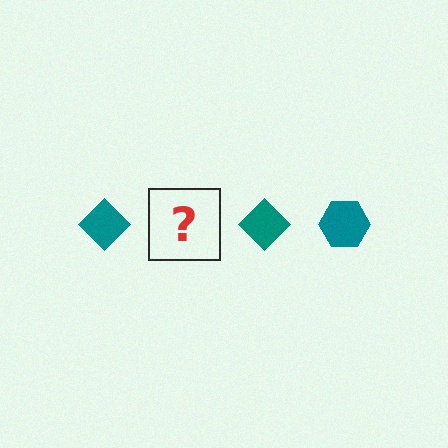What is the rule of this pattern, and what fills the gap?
The rule is that the pattern cycles through diamond, hexagon shapes in teal. The gap should be filled with a teal hexagon.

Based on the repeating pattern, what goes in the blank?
The blank should be a teal hexagon.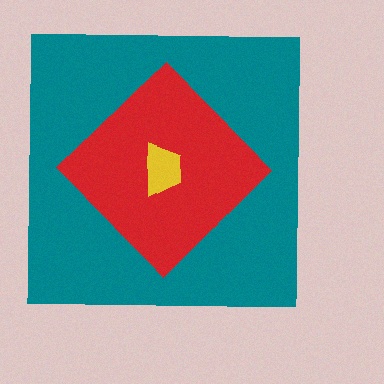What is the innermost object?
The yellow trapezoid.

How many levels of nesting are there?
3.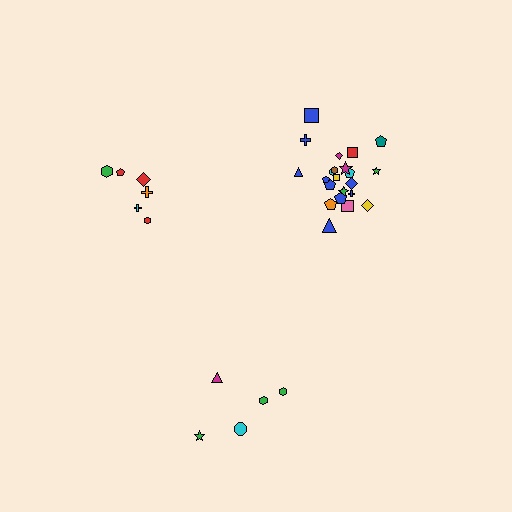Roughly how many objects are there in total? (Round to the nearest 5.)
Roughly 35 objects in total.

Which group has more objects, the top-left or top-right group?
The top-right group.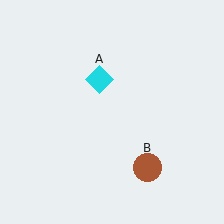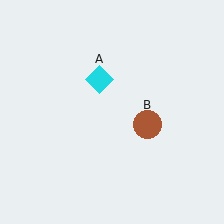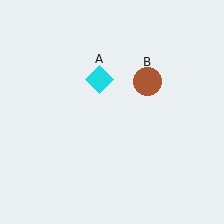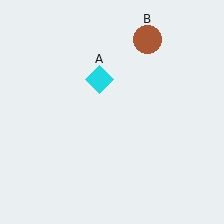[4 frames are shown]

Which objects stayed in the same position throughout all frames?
Cyan diamond (object A) remained stationary.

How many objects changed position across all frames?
1 object changed position: brown circle (object B).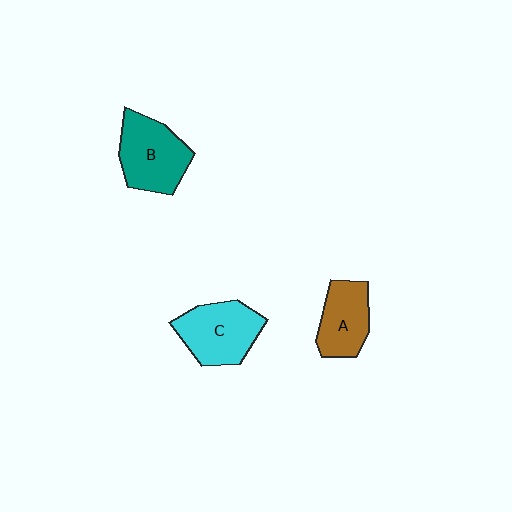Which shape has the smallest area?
Shape A (brown).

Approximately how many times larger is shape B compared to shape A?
Approximately 1.3 times.